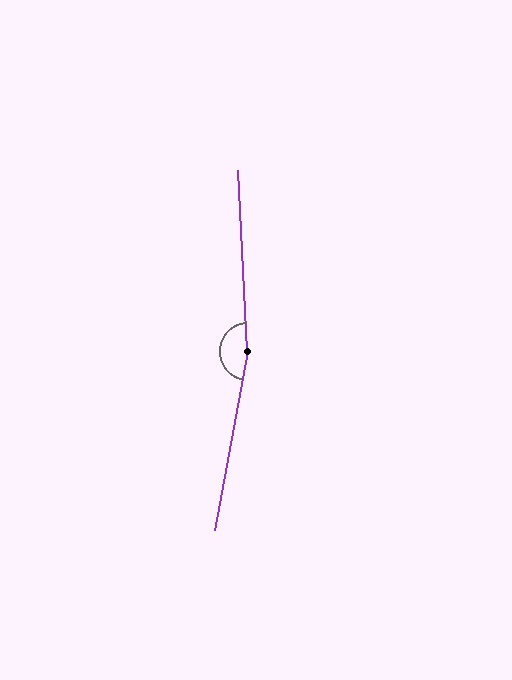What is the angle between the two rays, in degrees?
Approximately 166 degrees.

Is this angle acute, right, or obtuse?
It is obtuse.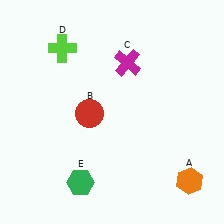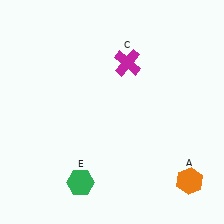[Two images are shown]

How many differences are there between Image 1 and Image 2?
There are 2 differences between the two images.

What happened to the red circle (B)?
The red circle (B) was removed in Image 2. It was in the bottom-left area of Image 1.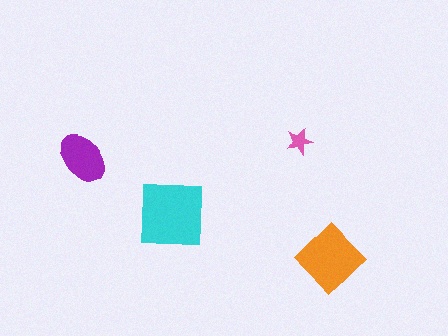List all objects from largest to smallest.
The cyan square, the orange diamond, the purple ellipse, the pink star.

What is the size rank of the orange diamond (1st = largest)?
2nd.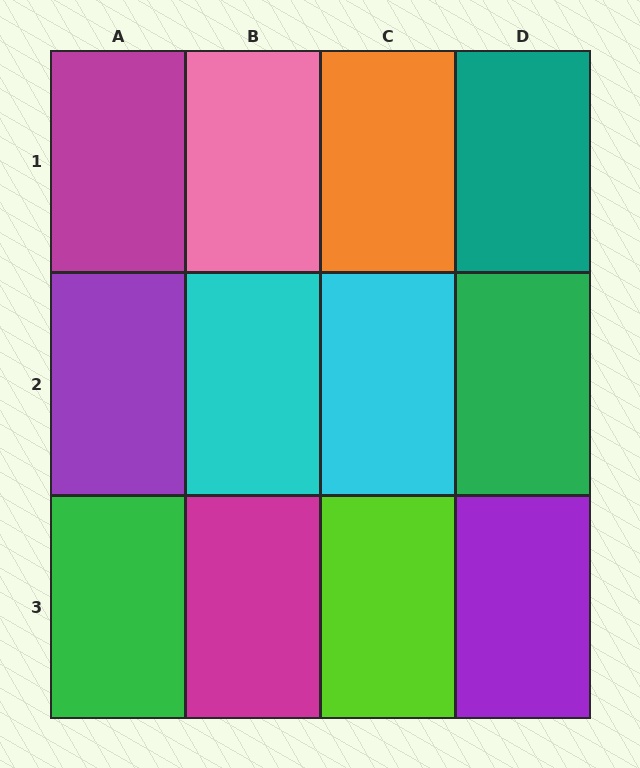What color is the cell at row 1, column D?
Teal.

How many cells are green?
2 cells are green.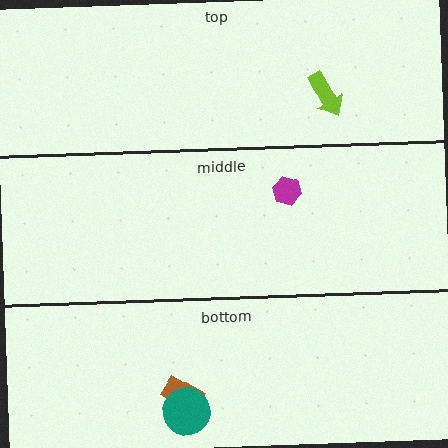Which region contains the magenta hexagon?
The middle region.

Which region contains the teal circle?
The bottom region.